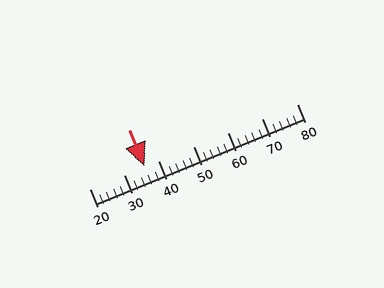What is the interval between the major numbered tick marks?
The major tick marks are spaced 10 units apart.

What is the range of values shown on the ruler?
The ruler shows values from 20 to 80.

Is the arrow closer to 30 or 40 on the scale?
The arrow is closer to 40.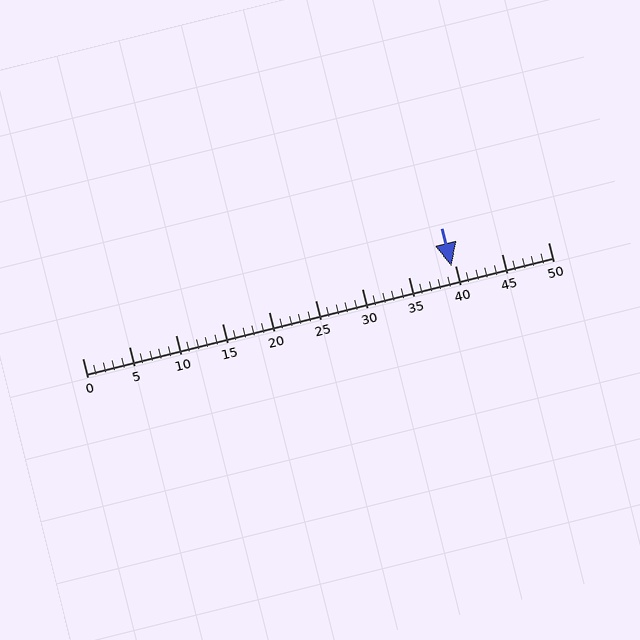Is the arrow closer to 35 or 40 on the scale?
The arrow is closer to 40.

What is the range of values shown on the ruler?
The ruler shows values from 0 to 50.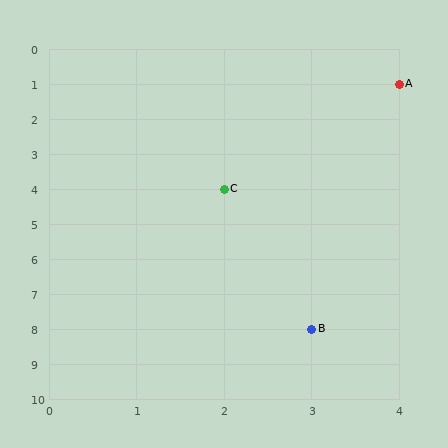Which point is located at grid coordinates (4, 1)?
Point A is at (4, 1).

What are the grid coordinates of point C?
Point C is at grid coordinates (2, 4).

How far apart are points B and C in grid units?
Points B and C are 1 column and 4 rows apart (about 4.1 grid units diagonally).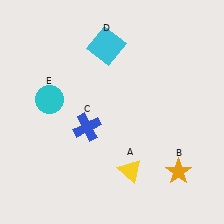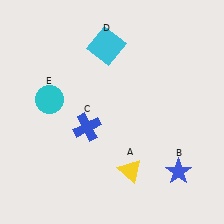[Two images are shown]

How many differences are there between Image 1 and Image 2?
There is 1 difference between the two images.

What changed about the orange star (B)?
In Image 1, B is orange. In Image 2, it changed to blue.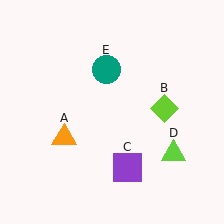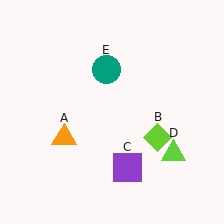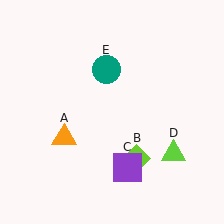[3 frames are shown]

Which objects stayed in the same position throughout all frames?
Orange triangle (object A) and purple square (object C) and lime triangle (object D) and teal circle (object E) remained stationary.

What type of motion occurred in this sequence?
The lime diamond (object B) rotated clockwise around the center of the scene.